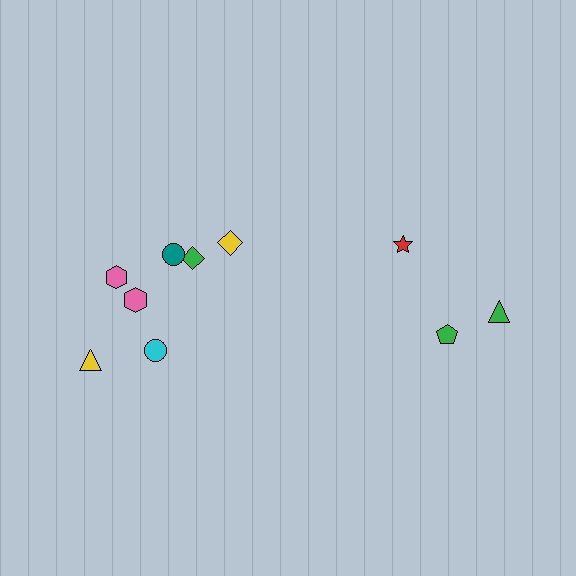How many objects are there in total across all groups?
There are 10 objects.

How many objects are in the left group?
There are 7 objects.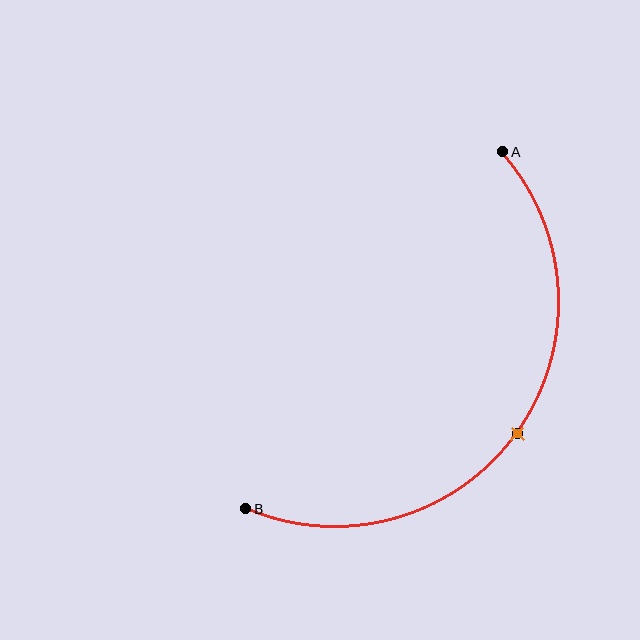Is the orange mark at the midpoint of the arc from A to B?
Yes. The orange mark lies on the arc at equal arc-length from both A and B — it is the arc midpoint.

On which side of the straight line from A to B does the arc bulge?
The arc bulges below and to the right of the straight line connecting A and B.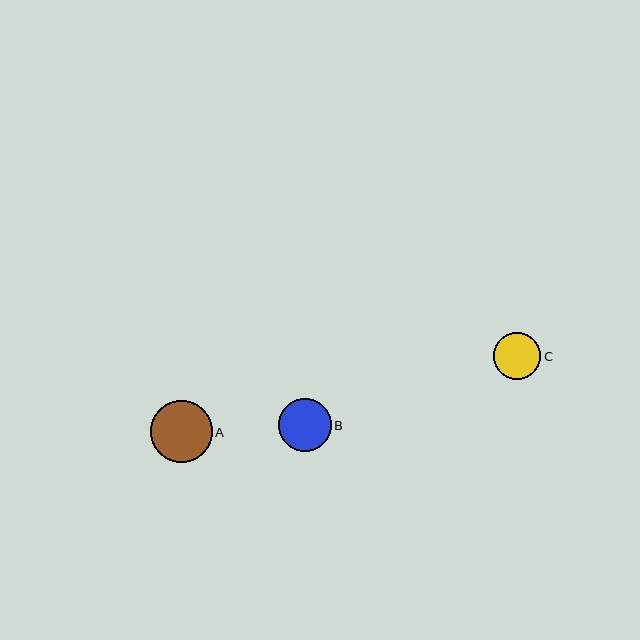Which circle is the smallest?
Circle C is the smallest with a size of approximately 47 pixels.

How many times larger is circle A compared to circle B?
Circle A is approximately 1.2 times the size of circle B.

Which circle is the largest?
Circle A is the largest with a size of approximately 62 pixels.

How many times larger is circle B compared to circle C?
Circle B is approximately 1.1 times the size of circle C.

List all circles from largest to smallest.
From largest to smallest: A, B, C.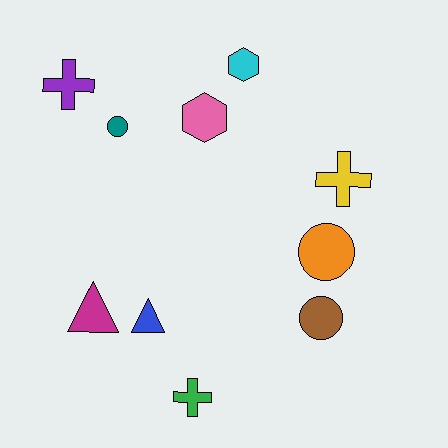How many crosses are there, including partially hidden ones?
There are 3 crosses.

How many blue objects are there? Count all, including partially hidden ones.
There is 1 blue object.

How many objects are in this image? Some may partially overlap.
There are 10 objects.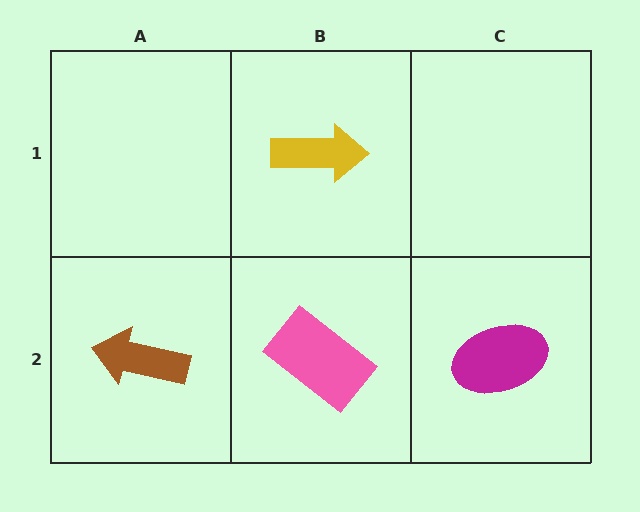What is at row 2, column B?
A pink rectangle.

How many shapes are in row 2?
3 shapes.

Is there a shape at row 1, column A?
No, that cell is empty.